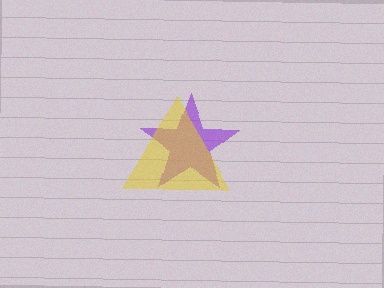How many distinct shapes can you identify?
There are 2 distinct shapes: a purple star, a yellow triangle.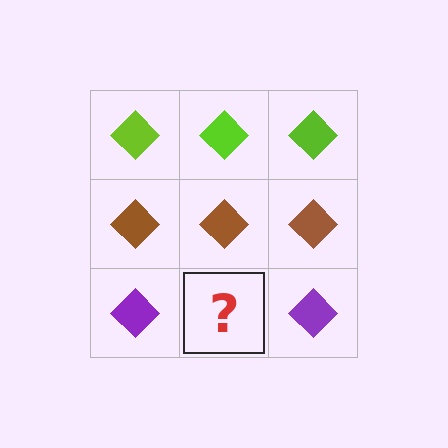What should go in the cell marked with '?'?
The missing cell should contain a purple diamond.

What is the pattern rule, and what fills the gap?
The rule is that each row has a consistent color. The gap should be filled with a purple diamond.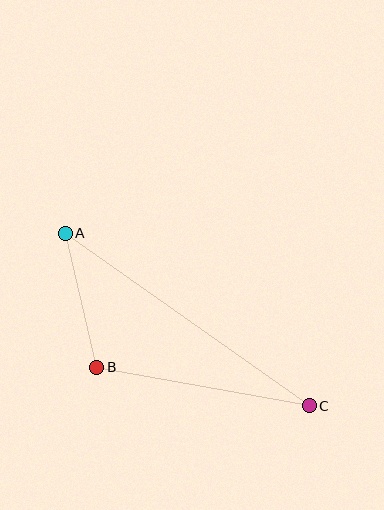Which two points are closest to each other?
Points A and B are closest to each other.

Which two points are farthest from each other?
Points A and C are farthest from each other.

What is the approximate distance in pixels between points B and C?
The distance between B and C is approximately 216 pixels.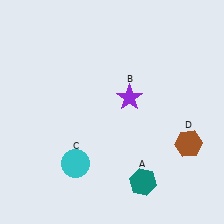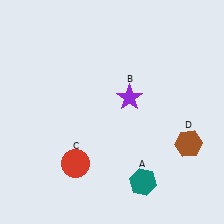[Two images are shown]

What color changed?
The circle (C) changed from cyan in Image 1 to red in Image 2.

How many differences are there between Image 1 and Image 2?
There is 1 difference between the two images.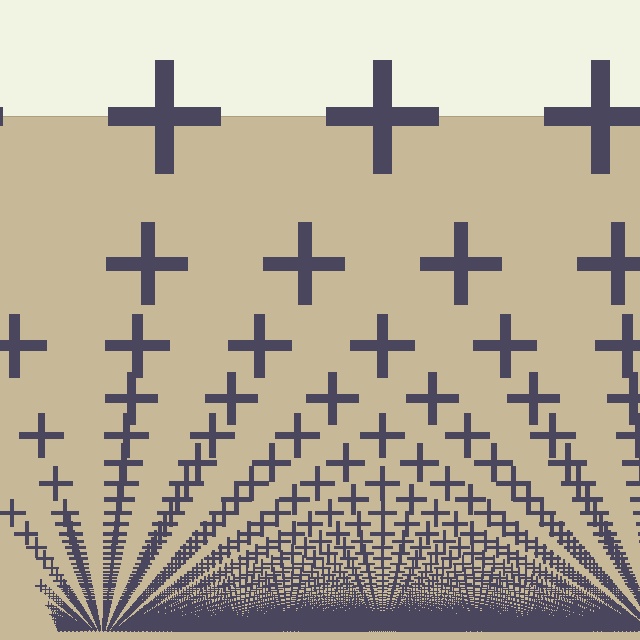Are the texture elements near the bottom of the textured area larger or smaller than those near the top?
Smaller. The gradient is inverted — elements near the bottom are smaller and denser.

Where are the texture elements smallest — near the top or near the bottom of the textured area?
Near the bottom.